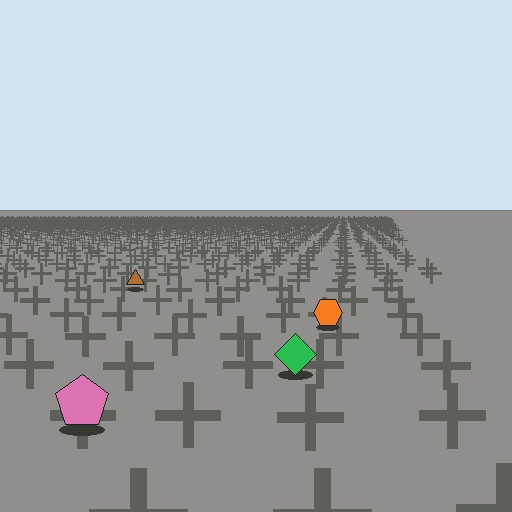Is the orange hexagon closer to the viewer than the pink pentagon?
No. The pink pentagon is closer — you can tell from the texture gradient: the ground texture is coarser near it.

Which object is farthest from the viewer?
The brown triangle is farthest from the viewer. It appears smaller and the ground texture around it is denser.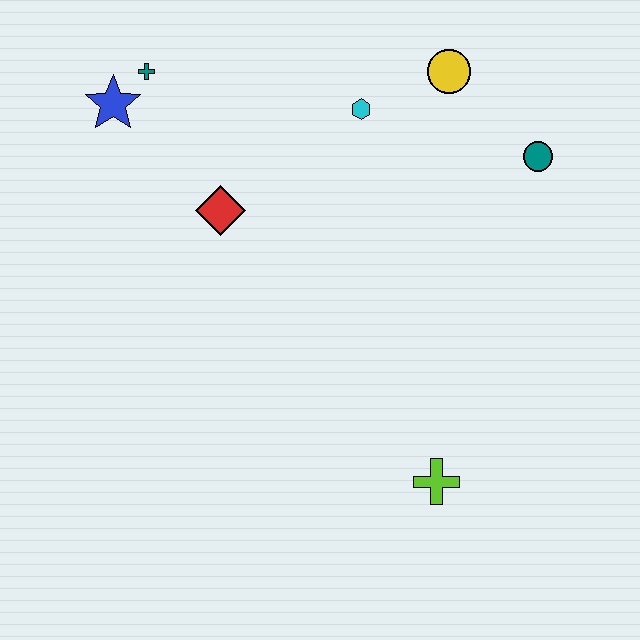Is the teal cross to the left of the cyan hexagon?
Yes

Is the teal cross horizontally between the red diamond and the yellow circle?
No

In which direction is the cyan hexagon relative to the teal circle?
The cyan hexagon is to the left of the teal circle.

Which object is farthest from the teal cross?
The lime cross is farthest from the teal cross.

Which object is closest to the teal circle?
The yellow circle is closest to the teal circle.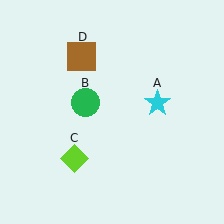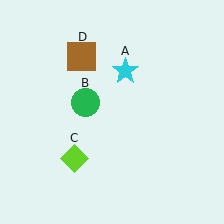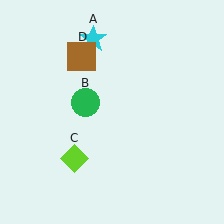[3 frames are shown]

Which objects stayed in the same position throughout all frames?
Green circle (object B) and lime diamond (object C) and brown square (object D) remained stationary.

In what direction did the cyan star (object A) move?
The cyan star (object A) moved up and to the left.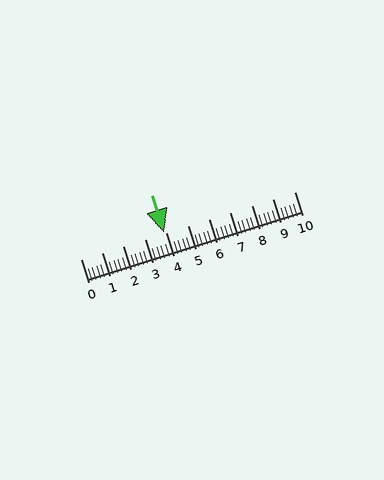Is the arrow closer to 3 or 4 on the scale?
The arrow is closer to 4.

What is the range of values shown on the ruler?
The ruler shows values from 0 to 10.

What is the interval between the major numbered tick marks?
The major tick marks are spaced 1 units apart.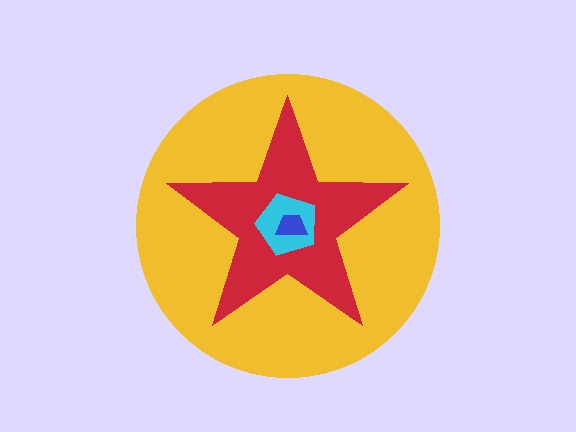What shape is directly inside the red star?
The cyan pentagon.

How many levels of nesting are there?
4.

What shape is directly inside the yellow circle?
The red star.